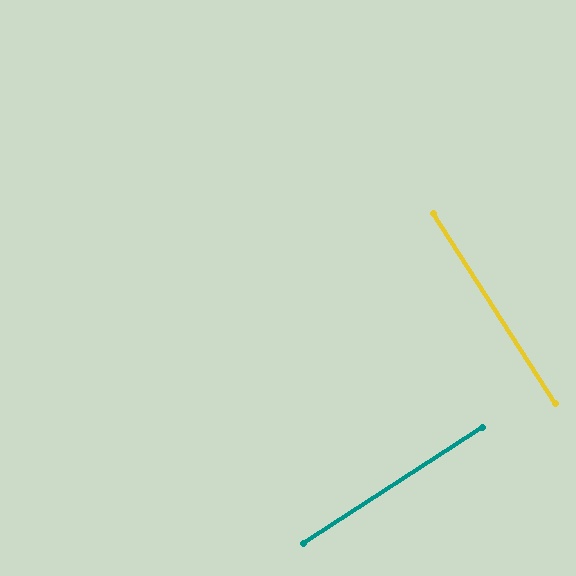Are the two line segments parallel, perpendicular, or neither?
Perpendicular — they meet at approximately 90°.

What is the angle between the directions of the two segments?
Approximately 90 degrees.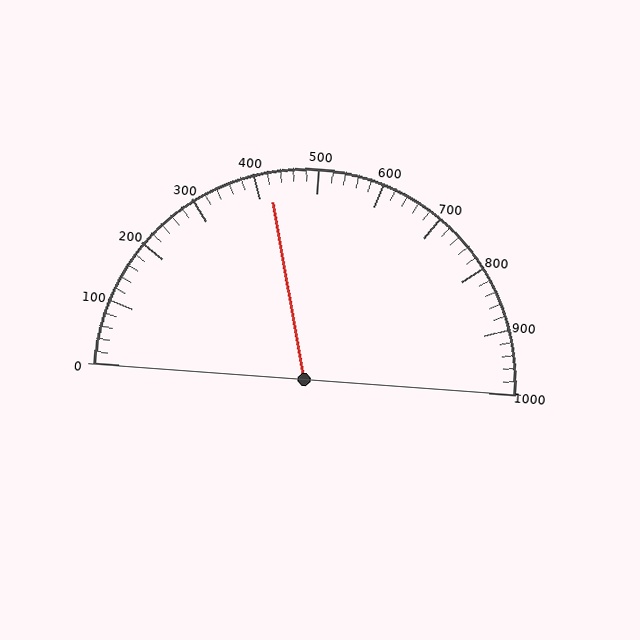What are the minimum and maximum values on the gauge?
The gauge ranges from 0 to 1000.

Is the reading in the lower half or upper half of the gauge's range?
The reading is in the lower half of the range (0 to 1000).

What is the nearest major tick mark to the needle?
The nearest major tick mark is 400.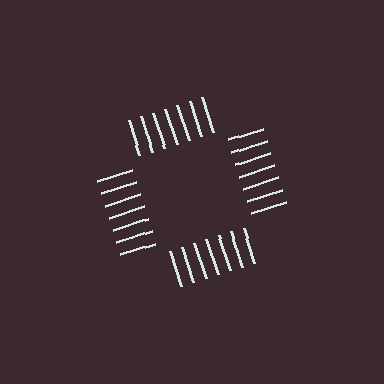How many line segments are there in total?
28 — 7 along each of the 4 edges.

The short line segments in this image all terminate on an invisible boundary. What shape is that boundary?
An illusory square — the line segments terminate on its edges but no continuous stroke is drawn.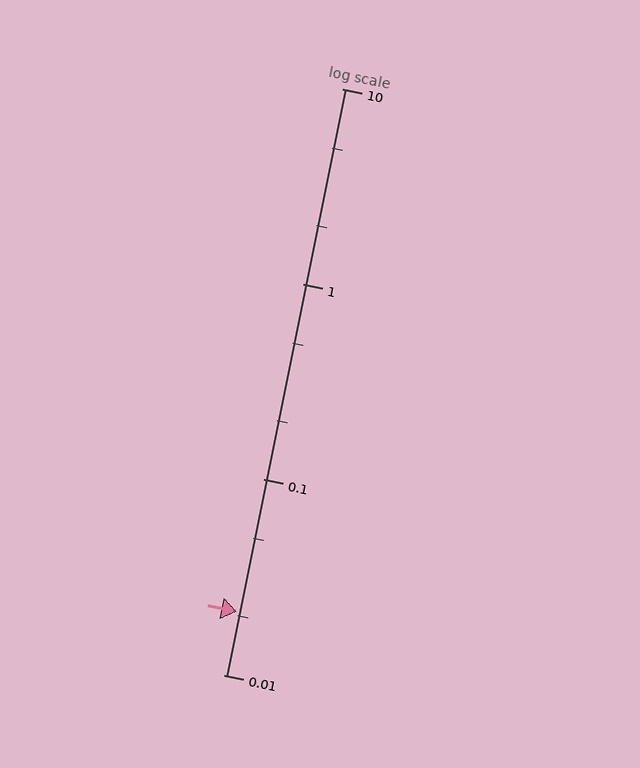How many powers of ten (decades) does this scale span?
The scale spans 3 decades, from 0.01 to 10.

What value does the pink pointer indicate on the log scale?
The pointer indicates approximately 0.021.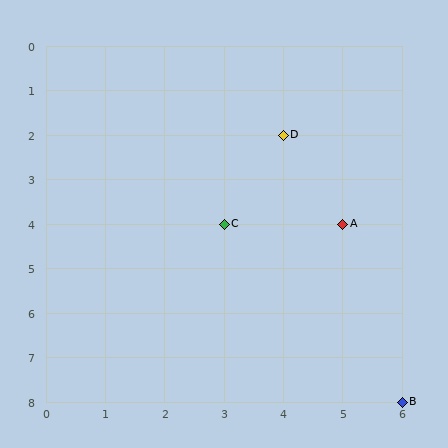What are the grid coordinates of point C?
Point C is at grid coordinates (3, 4).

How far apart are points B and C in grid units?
Points B and C are 3 columns and 4 rows apart (about 5.0 grid units diagonally).